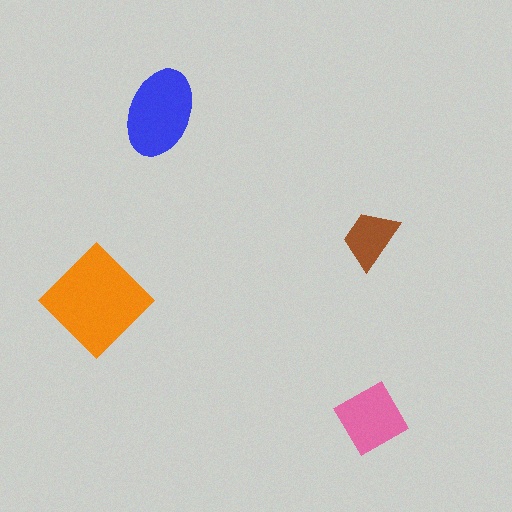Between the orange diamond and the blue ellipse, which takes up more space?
The orange diamond.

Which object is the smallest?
The brown trapezoid.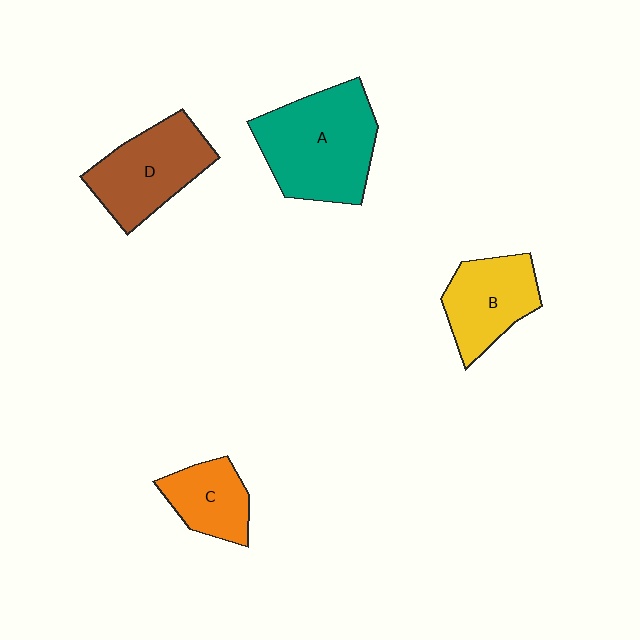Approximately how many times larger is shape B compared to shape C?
Approximately 1.3 times.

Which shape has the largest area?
Shape A (teal).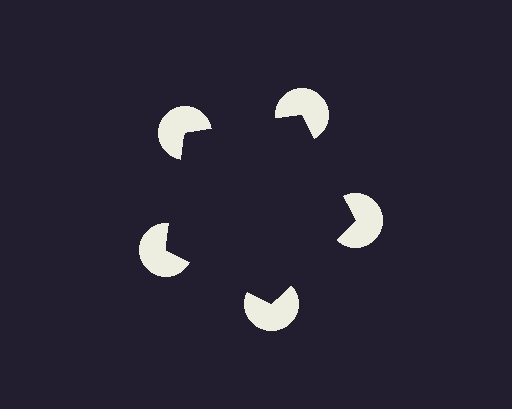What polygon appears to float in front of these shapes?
An illusory pentagon — its edges are inferred from the aligned wedge cuts in the pac-man discs, not physically drawn.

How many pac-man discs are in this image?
There are 5 — one at each vertex of the illusory pentagon.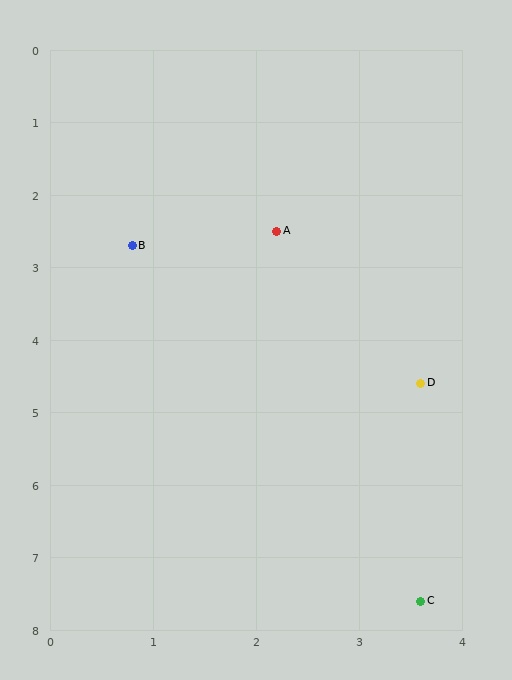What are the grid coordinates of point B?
Point B is at approximately (0.8, 2.7).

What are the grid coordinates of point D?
Point D is at approximately (3.6, 4.6).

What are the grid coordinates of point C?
Point C is at approximately (3.6, 7.6).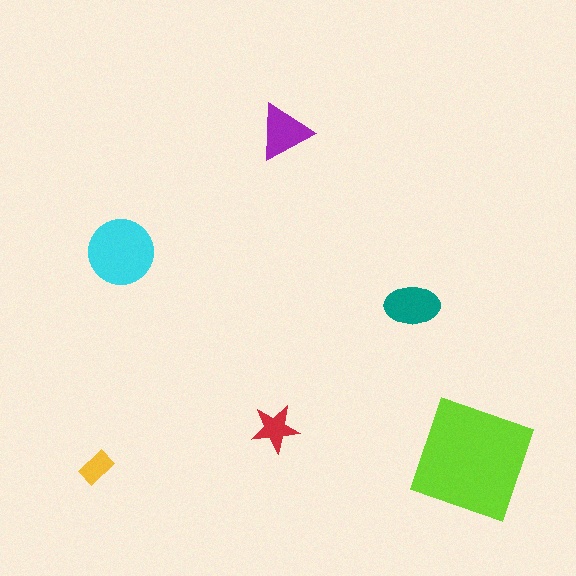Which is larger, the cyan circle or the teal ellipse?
The cyan circle.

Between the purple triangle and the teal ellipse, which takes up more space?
The teal ellipse.